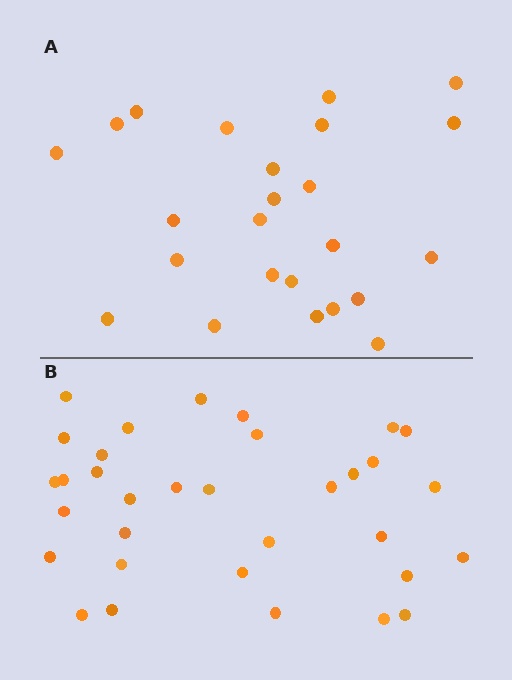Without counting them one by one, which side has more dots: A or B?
Region B (the bottom region) has more dots.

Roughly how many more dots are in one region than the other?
Region B has roughly 8 or so more dots than region A.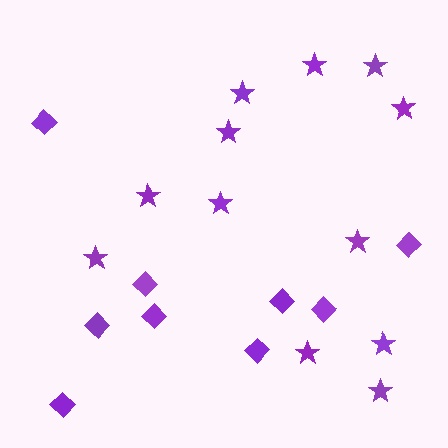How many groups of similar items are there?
There are 2 groups: one group of stars (12) and one group of diamonds (9).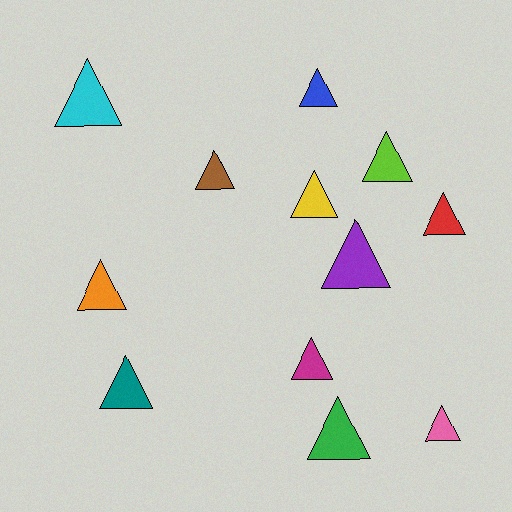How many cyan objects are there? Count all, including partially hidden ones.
There is 1 cyan object.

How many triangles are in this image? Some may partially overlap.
There are 12 triangles.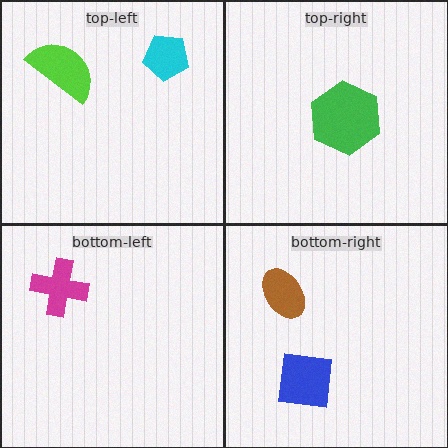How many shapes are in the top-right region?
1.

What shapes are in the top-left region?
The lime semicircle, the cyan pentagon.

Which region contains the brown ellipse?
The bottom-right region.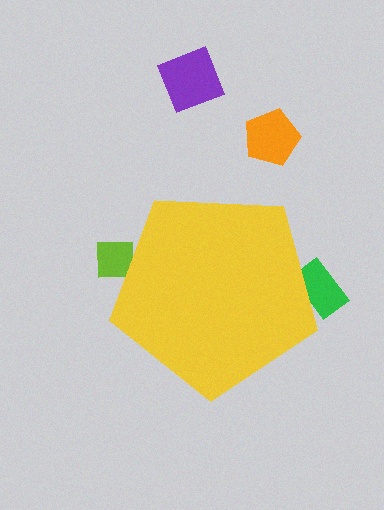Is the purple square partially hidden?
No, the purple square is fully visible.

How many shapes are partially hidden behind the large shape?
2 shapes are partially hidden.